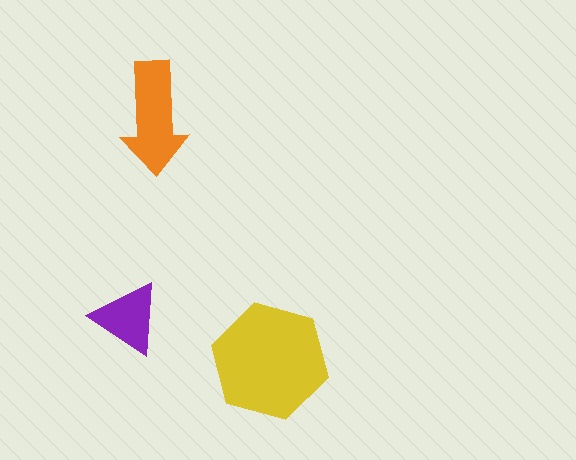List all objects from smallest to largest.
The purple triangle, the orange arrow, the yellow hexagon.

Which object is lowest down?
The yellow hexagon is bottommost.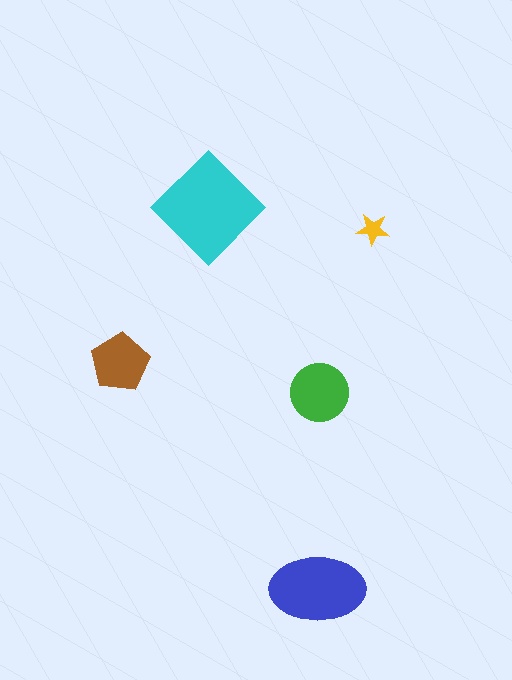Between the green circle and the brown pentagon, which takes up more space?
The green circle.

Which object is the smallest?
The yellow star.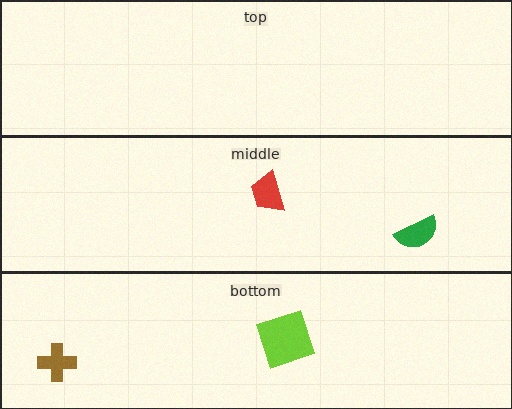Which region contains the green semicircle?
The middle region.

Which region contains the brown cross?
The bottom region.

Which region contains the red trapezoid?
The middle region.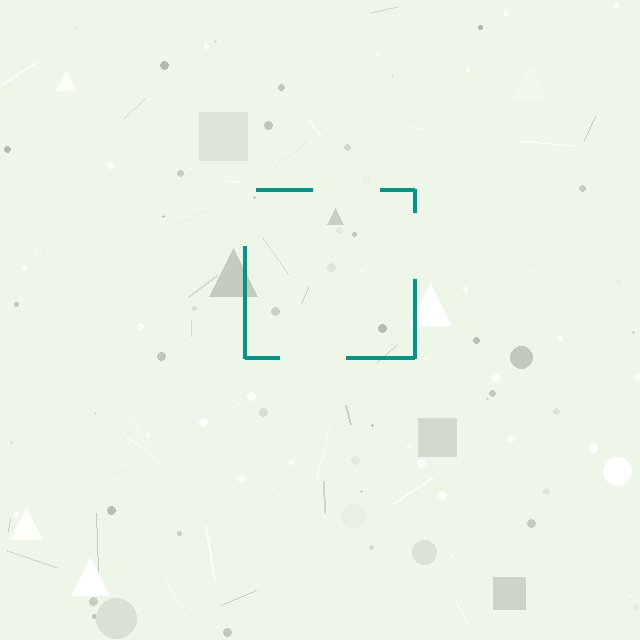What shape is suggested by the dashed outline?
The dashed outline suggests a square.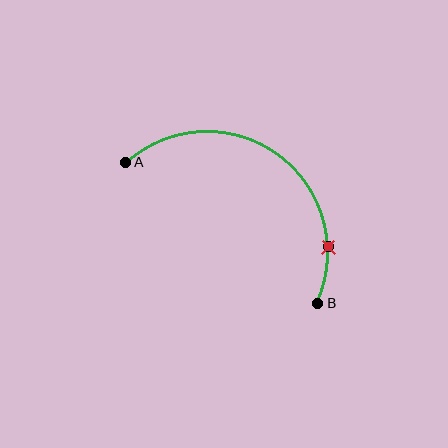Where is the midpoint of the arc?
The arc midpoint is the point on the curve farthest from the straight line joining A and B. It sits above and to the right of that line.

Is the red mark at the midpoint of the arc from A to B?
No. The red mark lies on the arc but is closer to endpoint B. The arc midpoint would be at the point on the curve equidistant along the arc from both A and B.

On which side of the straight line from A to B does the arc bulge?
The arc bulges above and to the right of the straight line connecting A and B.